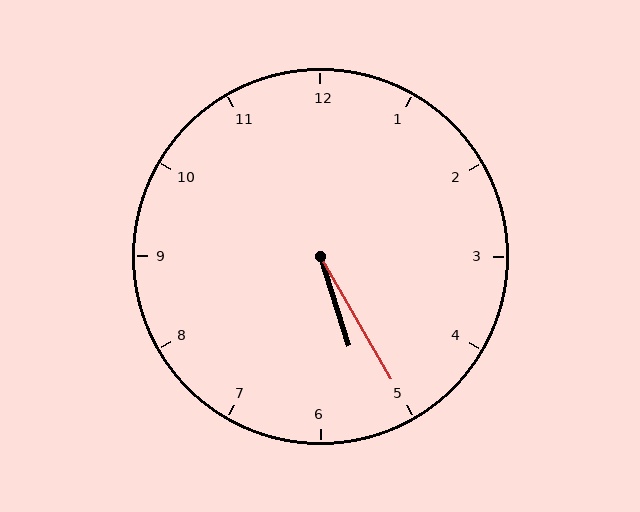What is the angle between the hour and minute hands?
Approximately 12 degrees.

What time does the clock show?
5:25.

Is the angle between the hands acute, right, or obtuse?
It is acute.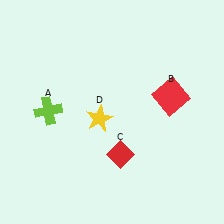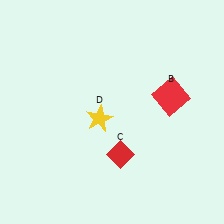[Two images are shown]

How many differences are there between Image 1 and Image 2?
There is 1 difference between the two images.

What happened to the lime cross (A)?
The lime cross (A) was removed in Image 2. It was in the top-left area of Image 1.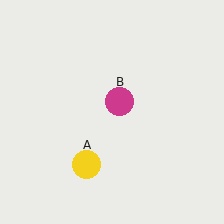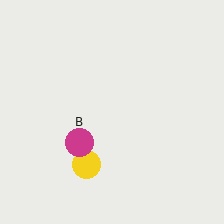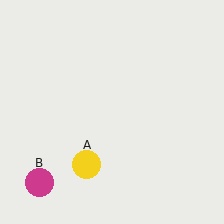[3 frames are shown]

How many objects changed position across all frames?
1 object changed position: magenta circle (object B).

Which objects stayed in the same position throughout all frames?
Yellow circle (object A) remained stationary.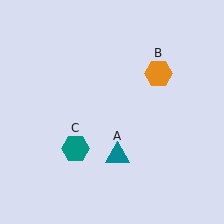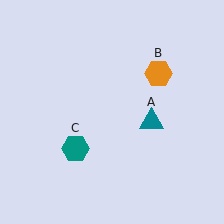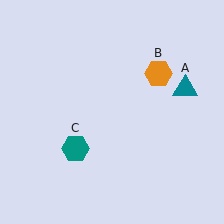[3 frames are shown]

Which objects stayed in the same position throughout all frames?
Orange hexagon (object B) and teal hexagon (object C) remained stationary.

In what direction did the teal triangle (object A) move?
The teal triangle (object A) moved up and to the right.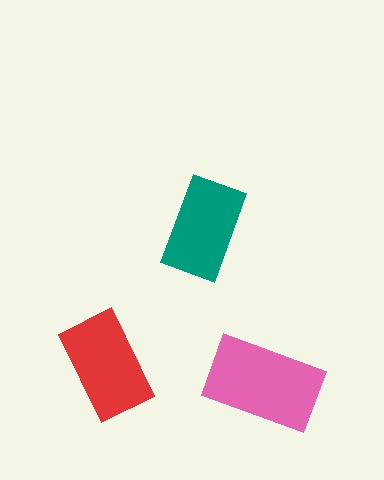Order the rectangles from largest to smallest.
the pink one, the red one, the teal one.